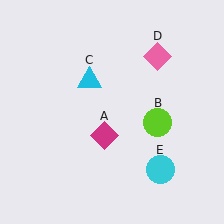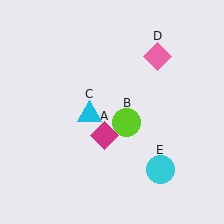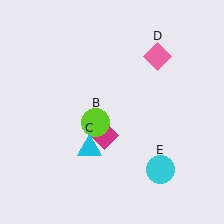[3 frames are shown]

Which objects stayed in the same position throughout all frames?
Magenta diamond (object A) and pink diamond (object D) and cyan circle (object E) remained stationary.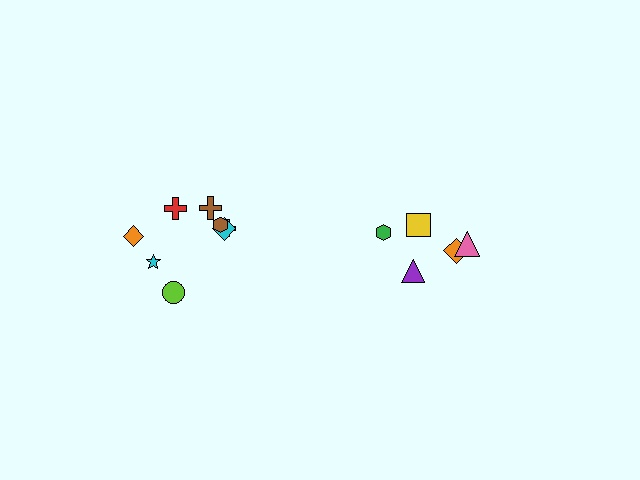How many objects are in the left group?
There are 8 objects.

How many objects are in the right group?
There are 5 objects.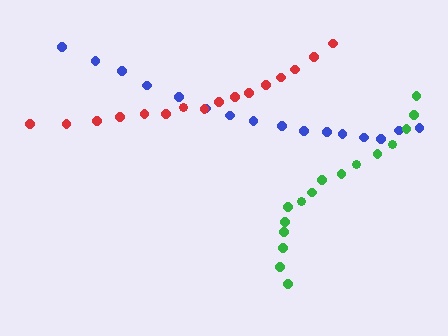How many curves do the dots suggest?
There are 3 distinct paths.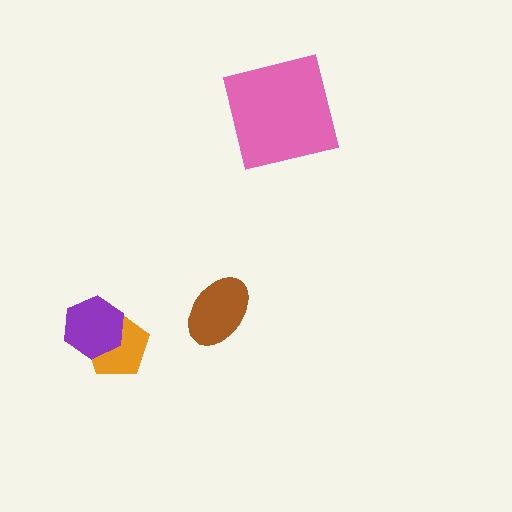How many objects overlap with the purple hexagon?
1 object overlaps with the purple hexagon.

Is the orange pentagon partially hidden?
Yes, it is partially covered by another shape.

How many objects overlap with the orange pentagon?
1 object overlaps with the orange pentagon.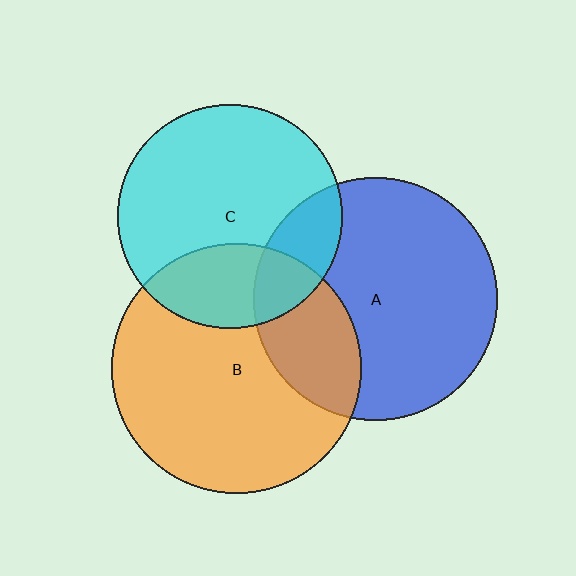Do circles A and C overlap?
Yes.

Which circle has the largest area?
Circle B (orange).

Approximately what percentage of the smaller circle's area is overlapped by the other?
Approximately 20%.